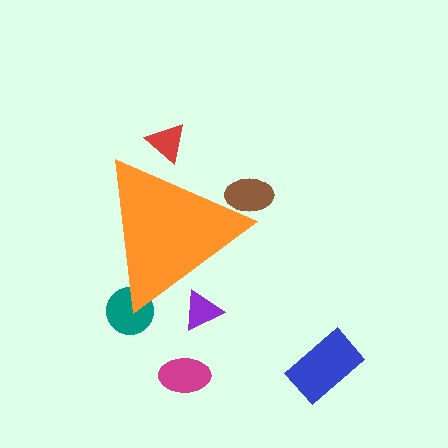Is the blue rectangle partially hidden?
No, the blue rectangle is fully visible.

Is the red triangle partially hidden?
Yes, the red triangle is partially hidden behind the orange triangle.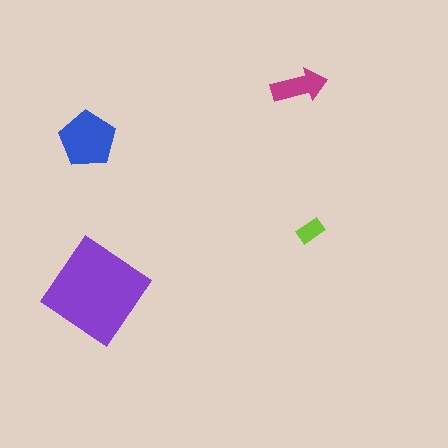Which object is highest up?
The magenta arrow is topmost.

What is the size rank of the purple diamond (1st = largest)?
1st.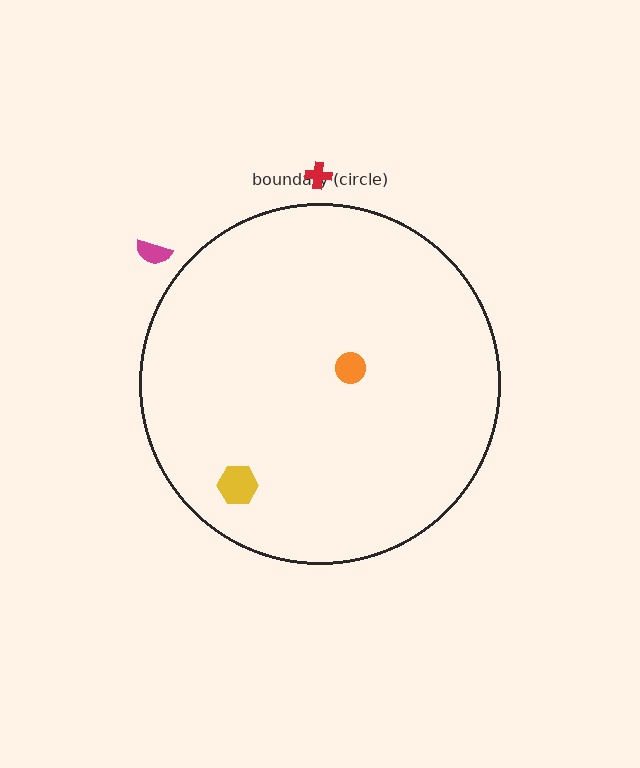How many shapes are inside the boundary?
2 inside, 2 outside.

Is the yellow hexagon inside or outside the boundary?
Inside.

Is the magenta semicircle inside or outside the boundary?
Outside.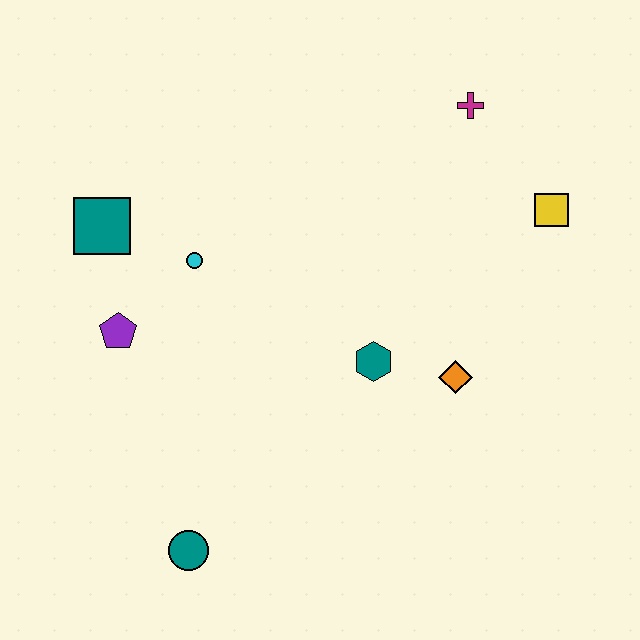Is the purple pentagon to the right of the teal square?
Yes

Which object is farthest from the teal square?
The yellow square is farthest from the teal square.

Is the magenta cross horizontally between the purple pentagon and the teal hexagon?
No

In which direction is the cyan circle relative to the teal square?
The cyan circle is to the right of the teal square.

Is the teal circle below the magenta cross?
Yes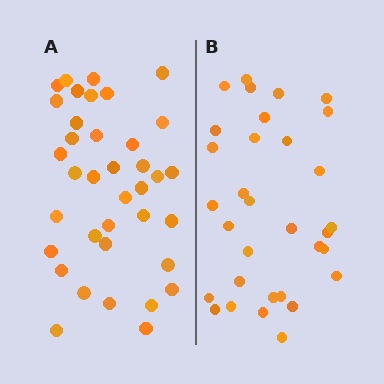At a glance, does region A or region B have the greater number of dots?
Region A (the left region) has more dots.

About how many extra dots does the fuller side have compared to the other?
Region A has about 5 more dots than region B.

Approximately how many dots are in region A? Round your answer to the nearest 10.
About 40 dots. (The exact count is 37, which rounds to 40.)